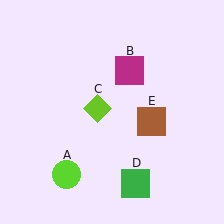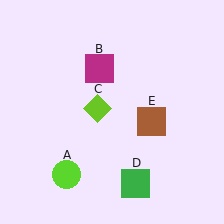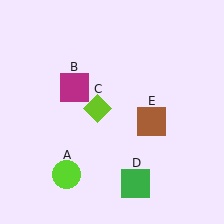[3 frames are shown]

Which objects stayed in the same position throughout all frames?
Lime circle (object A) and lime diamond (object C) and green square (object D) and brown square (object E) remained stationary.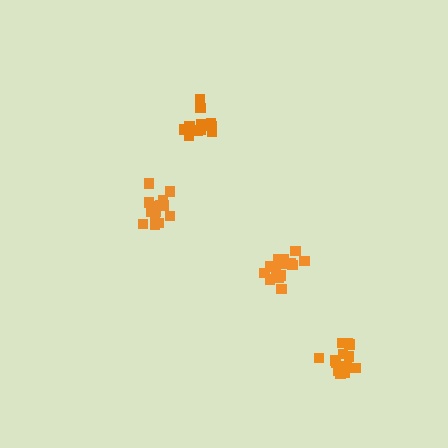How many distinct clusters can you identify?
There are 4 distinct clusters.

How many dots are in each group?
Group 1: 11 dots, Group 2: 16 dots, Group 3: 14 dots, Group 4: 14 dots (55 total).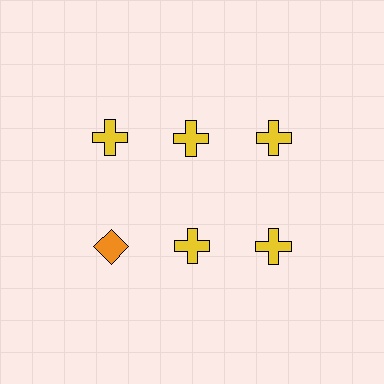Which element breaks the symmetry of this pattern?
The orange diamond in the second row, leftmost column breaks the symmetry. All other shapes are yellow crosses.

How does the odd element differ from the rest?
It differs in both color (orange instead of yellow) and shape (diamond instead of cross).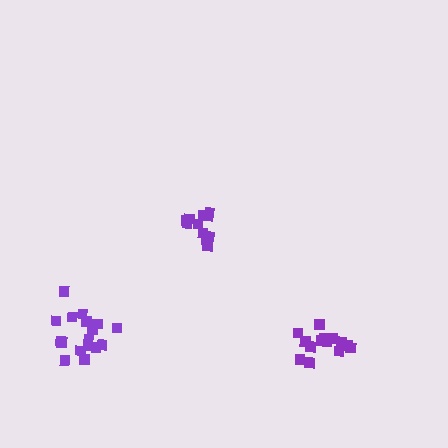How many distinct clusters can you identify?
There are 3 distinct clusters.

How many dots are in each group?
Group 1: 17 dots, Group 2: 11 dots, Group 3: 14 dots (42 total).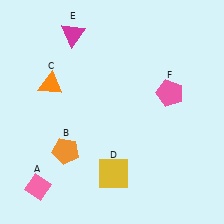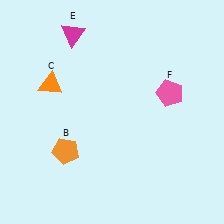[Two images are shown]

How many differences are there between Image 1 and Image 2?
There are 2 differences between the two images.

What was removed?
The yellow square (D), the pink diamond (A) were removed in Image 2.